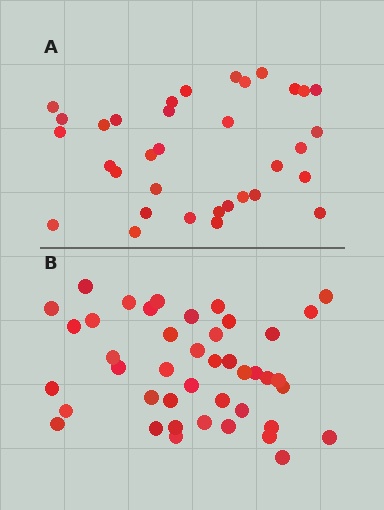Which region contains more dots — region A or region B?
Region B (the bottom region) has more dots.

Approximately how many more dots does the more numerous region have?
Region B has roughly 8 or so more dots than region A.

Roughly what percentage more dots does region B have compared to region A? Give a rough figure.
About 25% more.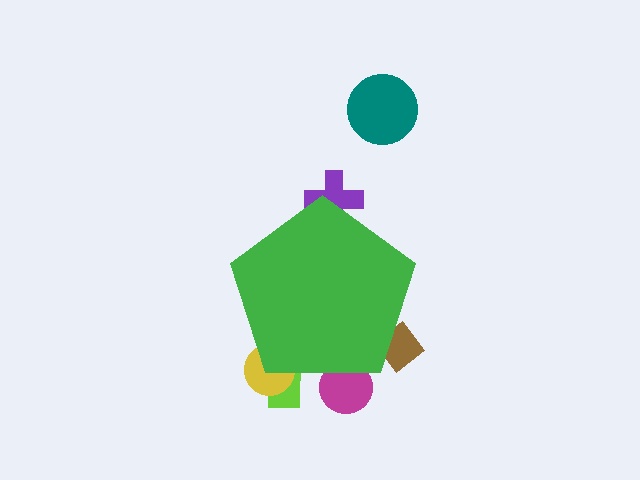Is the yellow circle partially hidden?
Yes, the yellow circle is partially hidden behind the green pentagon.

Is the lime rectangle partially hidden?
Yes, the lime rectangle is partially hidden behind the green pentagon.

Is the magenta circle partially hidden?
Yes, the magenta circle is partially hidden behind the green pentagon.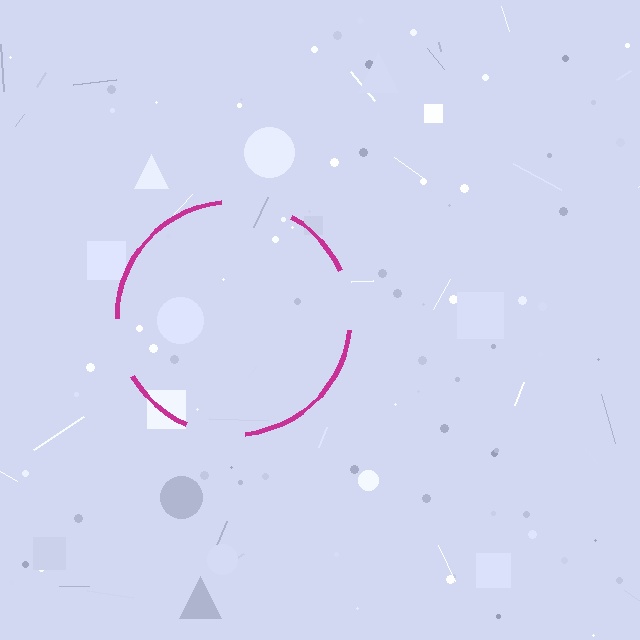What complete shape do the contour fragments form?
The contour fragments form a circle.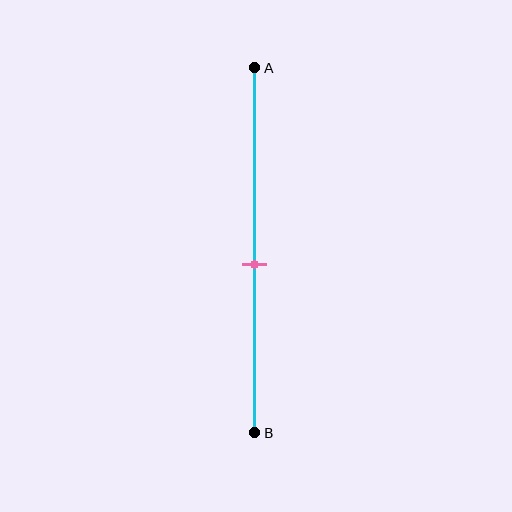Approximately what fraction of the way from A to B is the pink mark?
The pink mark is approximately 55% of the way from A to B.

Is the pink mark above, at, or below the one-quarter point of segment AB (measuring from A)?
The pink mark is below the one-quarter point of segment AB.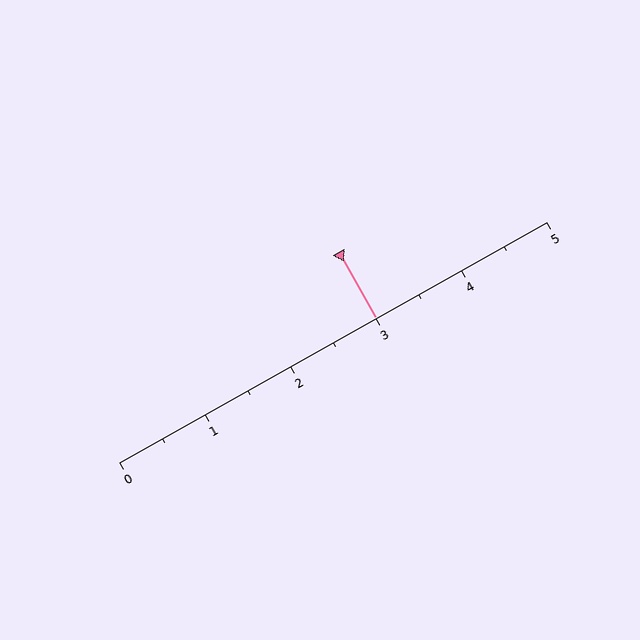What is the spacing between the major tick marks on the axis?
The major ticks are spaced 1 apart.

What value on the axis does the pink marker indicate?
The marker indicates approximately 3.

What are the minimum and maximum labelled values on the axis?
The axis runs from 0 to 5.